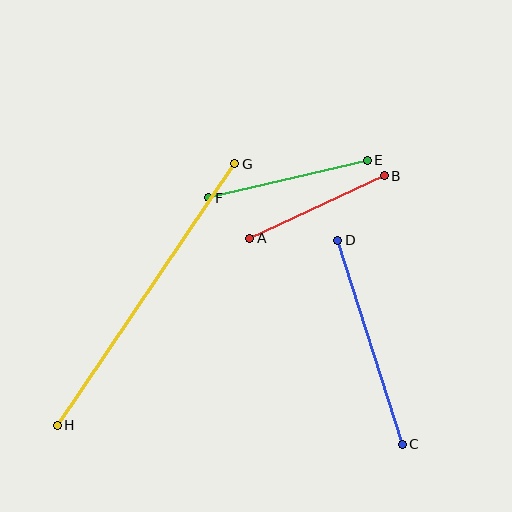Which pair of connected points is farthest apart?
Points G and H are farthest apart.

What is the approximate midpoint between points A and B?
The midpoint is at approximately (317, 207) pixels.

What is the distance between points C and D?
The distance is approximately 214 pixels.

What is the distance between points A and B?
The distance is approximately 148 pixels.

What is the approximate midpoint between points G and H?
The midpoint is at approximately (146, 294) pixels.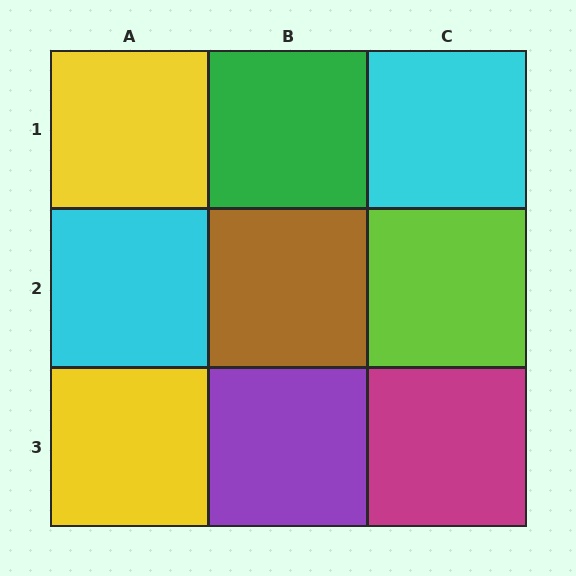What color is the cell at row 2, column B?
Brown.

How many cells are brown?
1 cell is brown.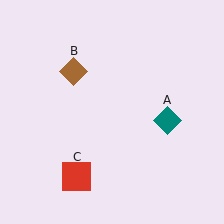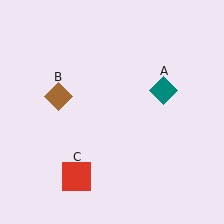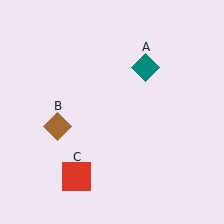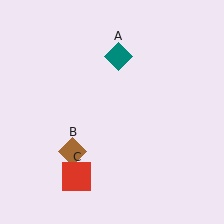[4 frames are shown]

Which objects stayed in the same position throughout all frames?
Red square (object C) remained stationary.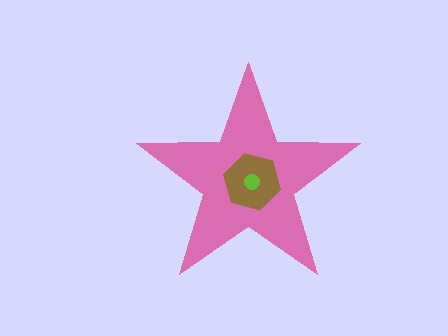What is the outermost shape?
The pink star.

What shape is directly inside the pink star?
The brown hexagon.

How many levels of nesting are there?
3.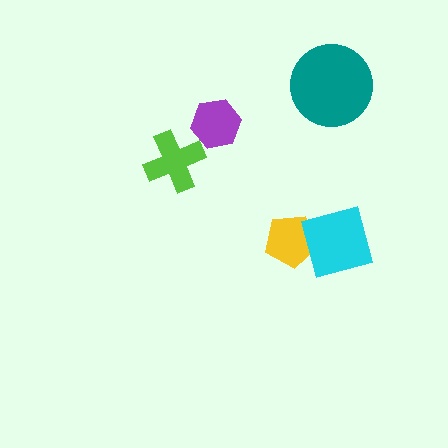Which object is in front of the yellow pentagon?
The cyan diamond is in front of the yellow pentagon.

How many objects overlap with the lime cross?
0 objects overlap with the lime cross.